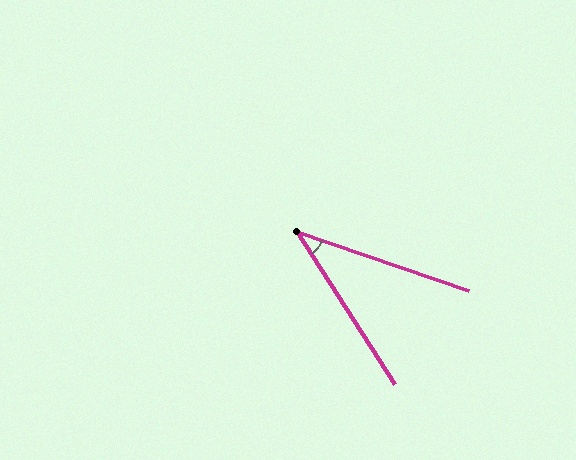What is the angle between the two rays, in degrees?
Approximately 38 degrees.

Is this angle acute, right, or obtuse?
It is acute.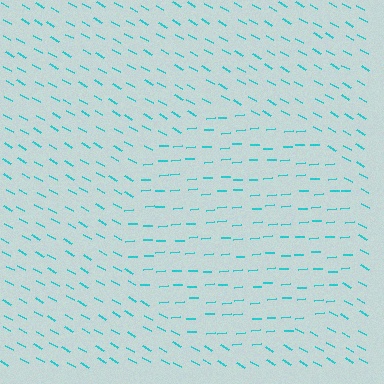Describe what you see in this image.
The image is filled with small cyan line segments. A circle region in the image has lines oriented differently from the surrounding lines, creating a visible texture boundary.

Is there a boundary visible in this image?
Yes, there is a texture boundary formed by a change in line orientation.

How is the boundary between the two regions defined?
The boundary is defined purely by a change in line orientation (approximately 33 degrees difference). All lines are the same color and thickness.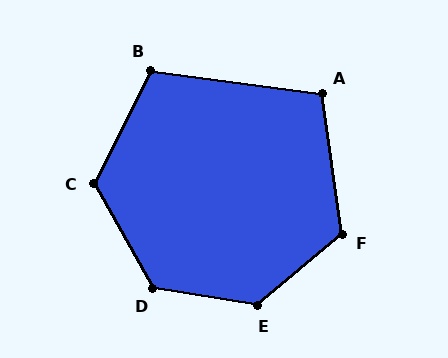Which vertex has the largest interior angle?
E, at approximately 131 degrees.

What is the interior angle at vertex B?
Approximately 109 degrees (obtuse).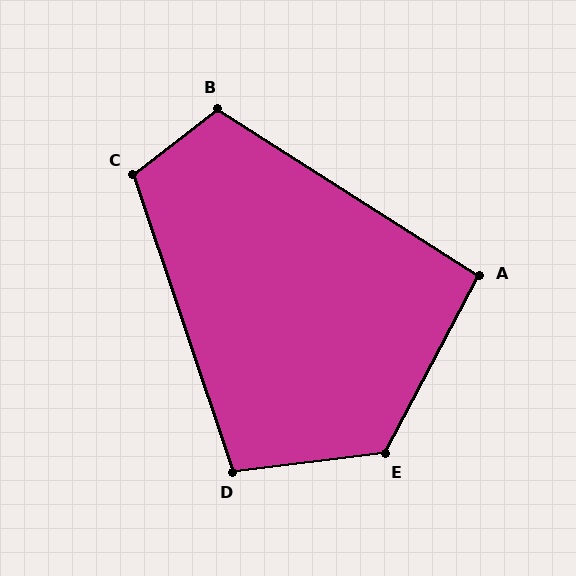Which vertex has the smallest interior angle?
A, at approximately 95 degrees.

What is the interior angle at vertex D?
Approximately 102 degrees (obtuse).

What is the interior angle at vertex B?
Approximately 110 degrees (obtuse).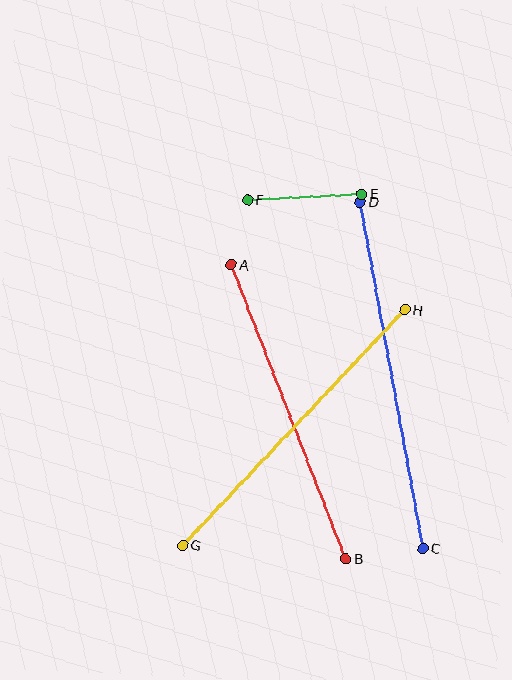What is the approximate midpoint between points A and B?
The midpoint is at approximately (288, 412) pixels.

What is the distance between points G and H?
The distance is approximately 324 pixels.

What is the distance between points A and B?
The distance is approximately 316 pixels.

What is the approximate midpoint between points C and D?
The midpoint is at approximately (392, 375) pixels.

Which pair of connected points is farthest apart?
Points C and D are farthest apart.